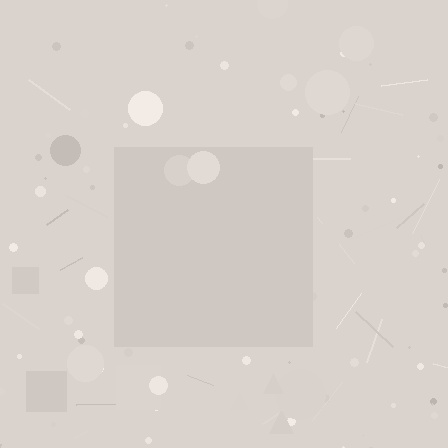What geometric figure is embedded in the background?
A square is embedded in the background.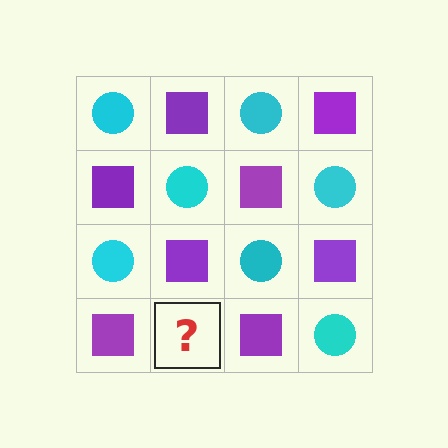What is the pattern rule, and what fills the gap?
The rule is that it alternates cyan circle and purple square in a checkerboard pattern. The gap should be filled with a cyan circle.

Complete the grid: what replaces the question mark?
The question mark should be replaced with a cyan circle.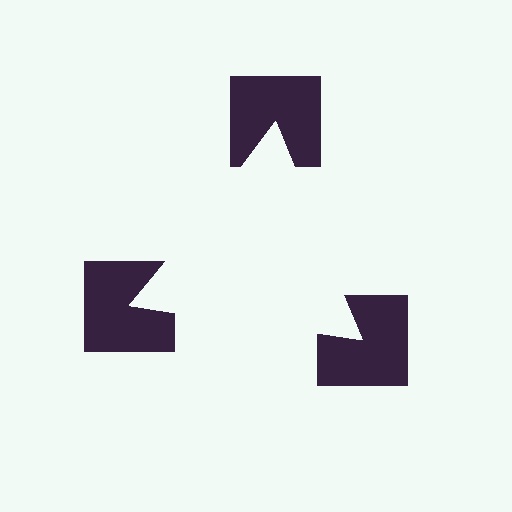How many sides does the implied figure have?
3 sides.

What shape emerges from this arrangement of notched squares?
An illusory triangle — its edges are inferred from the aligned wedge cuts in the notched squares, not physically drawn.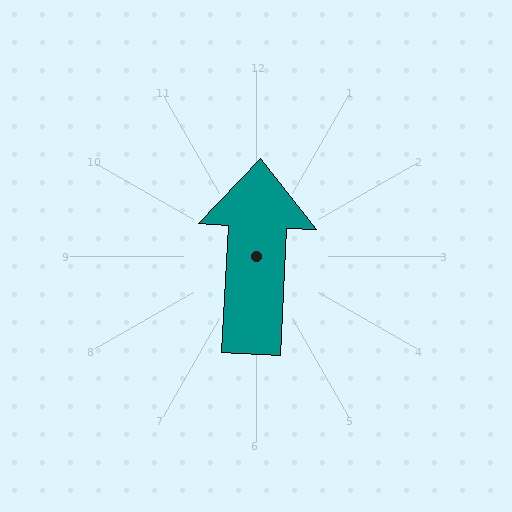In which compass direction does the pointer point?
North.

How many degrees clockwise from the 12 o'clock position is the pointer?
Approximately 3 degrees.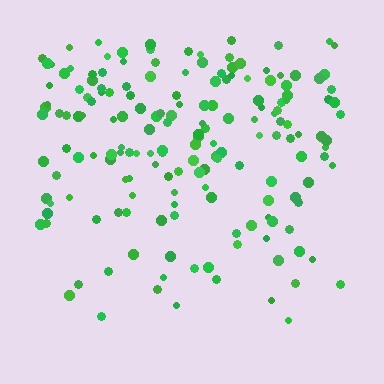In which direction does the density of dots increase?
From bottom to top, with the top side densest.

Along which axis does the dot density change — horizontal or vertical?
Vertical.